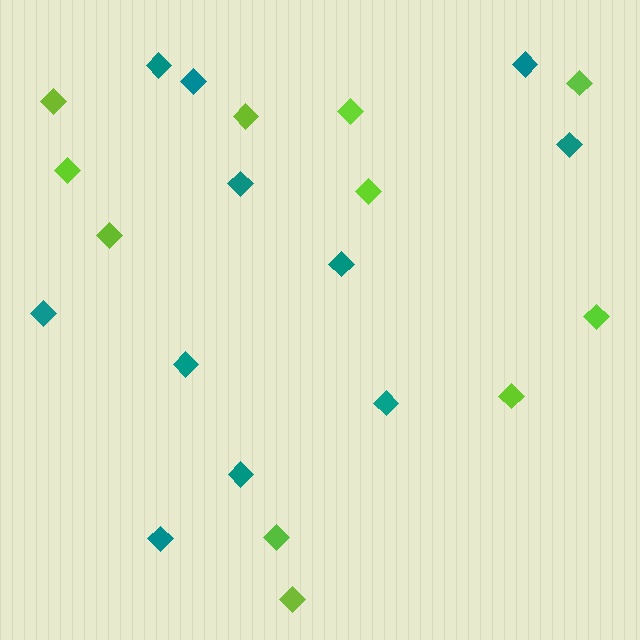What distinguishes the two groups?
There are 2 groups: one group of teal diamonds (11) and one group of lime diamonds (11).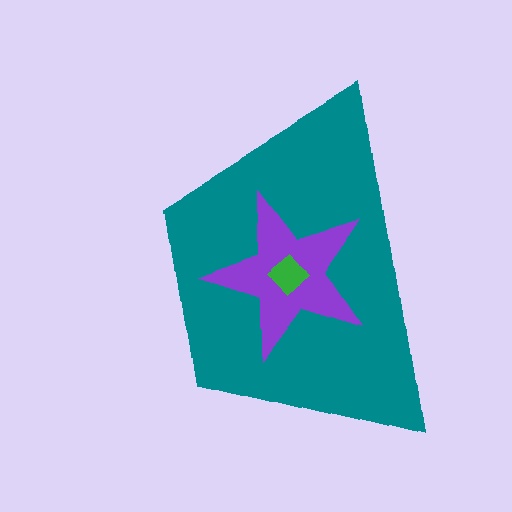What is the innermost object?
The green diamond.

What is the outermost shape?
The teal trapezoid.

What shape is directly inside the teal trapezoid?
The purple star.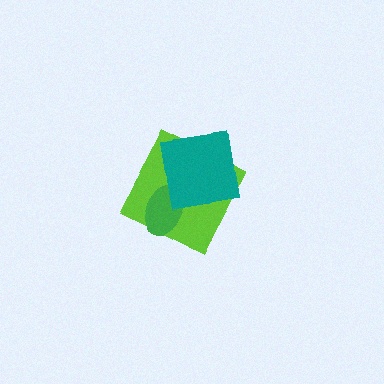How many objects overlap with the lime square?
2 objects overlap with the lime square.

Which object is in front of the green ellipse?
The teal square is in front of the green ellipse.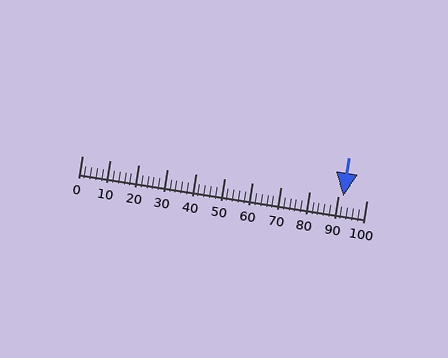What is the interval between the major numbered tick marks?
The major tick marks are spaced 10 units apart.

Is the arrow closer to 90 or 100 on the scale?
The arrow is closer to 90.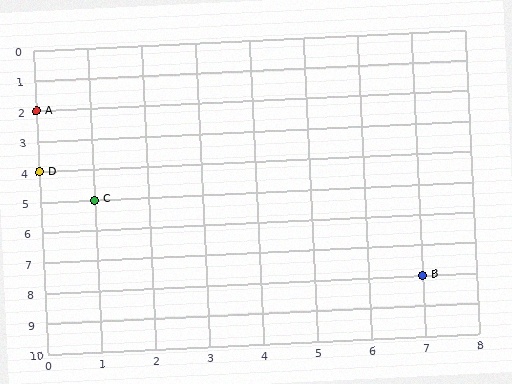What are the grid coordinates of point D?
Point D is at grid coordinates (0, 4).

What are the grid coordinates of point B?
Point B is at grid coordinates (7, 8).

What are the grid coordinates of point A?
Point A is at grid coordinates (0, 2).